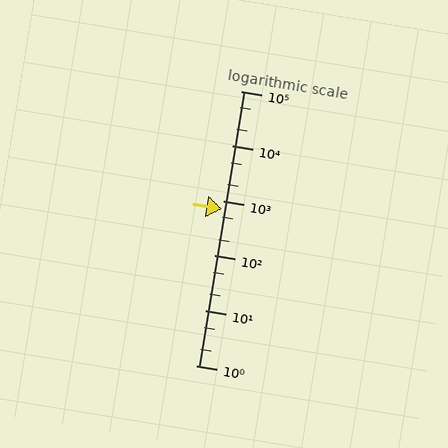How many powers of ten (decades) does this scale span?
The scale spans 5 decades, from 1 to 100000.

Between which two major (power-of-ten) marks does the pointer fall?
The pointer is between 100 and 1000.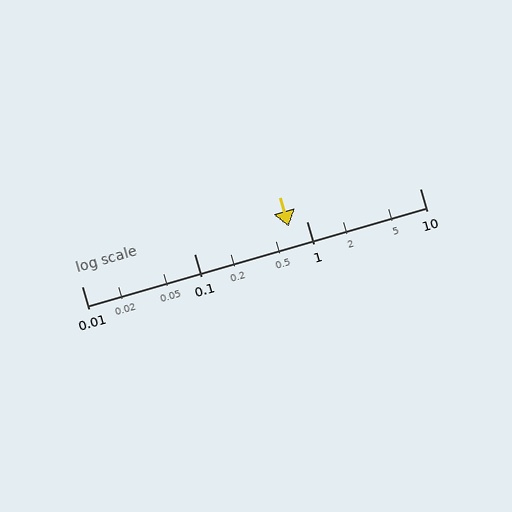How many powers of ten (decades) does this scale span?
The scale spans 3 decades, from 0.01 to 10.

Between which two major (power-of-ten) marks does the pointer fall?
The pointer is between 0.1 and 1.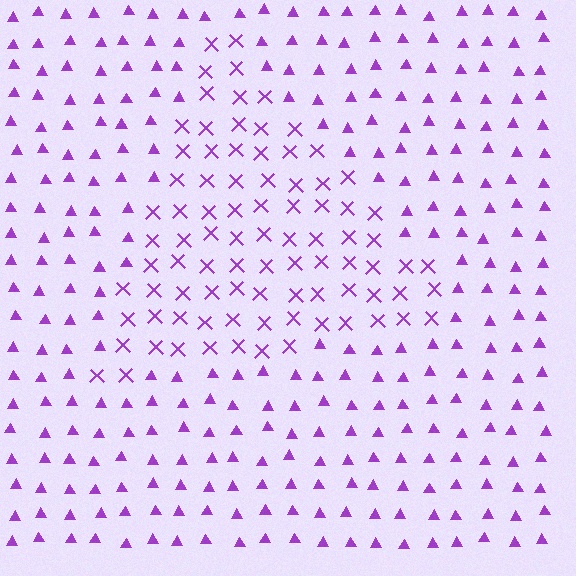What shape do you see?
I see a triangle.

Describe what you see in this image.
The image is filled with small purple elements arranged in a uniform grid. A triangle-shaped region contains X marks, while the surrounding area contains triangles. The boundary is defined purely by the change in element shape.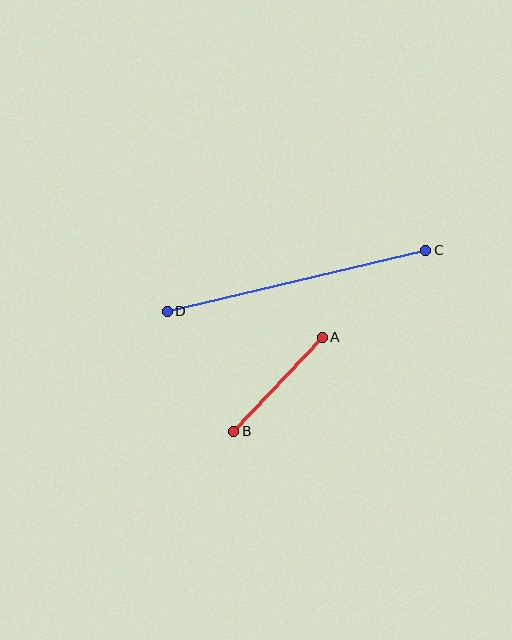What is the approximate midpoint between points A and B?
The midpoint is at approximately (278, 384) pixels.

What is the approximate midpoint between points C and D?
The midpoint is at approximately (297, 281) pixels.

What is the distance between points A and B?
The distance is approximately 129 pixels.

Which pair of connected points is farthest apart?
Points C and D are farthest apart.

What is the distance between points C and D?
The distance is approximately 266 pixels.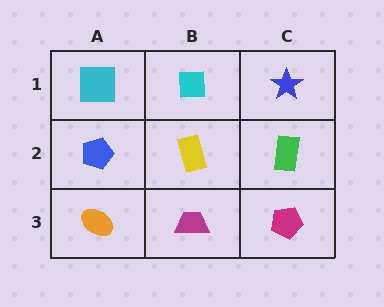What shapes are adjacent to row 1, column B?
A yellow rectangle (row 2, column B), a cyan square (row 1, column A), a blue star (row 1, column C).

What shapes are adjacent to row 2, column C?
A blue star (row 1, column C), a magenta pentagon (row 3, column C), a yellow rectangle (row 2, column B).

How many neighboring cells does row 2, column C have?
3.